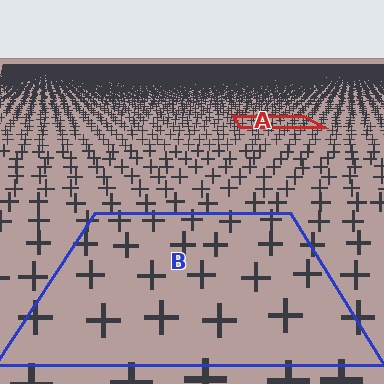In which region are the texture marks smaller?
The texture marks are smaller in region A, because it is farther away.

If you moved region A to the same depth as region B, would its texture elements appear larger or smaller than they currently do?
They would appear larger. At a closer depth, the same texture elements are projected at a bigger on-screen size.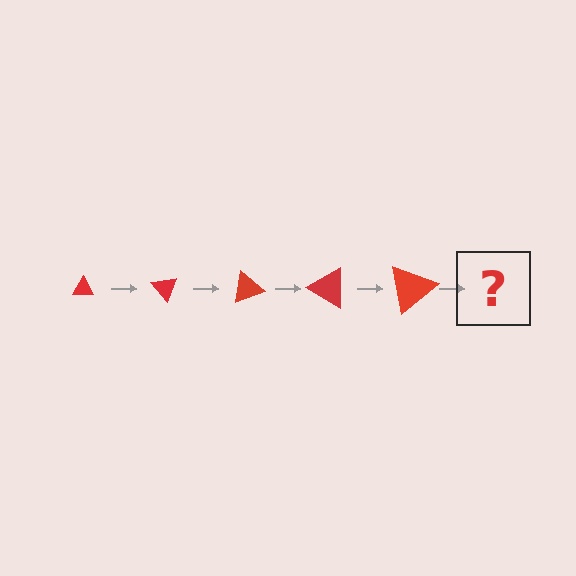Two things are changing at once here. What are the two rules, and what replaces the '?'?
The two rules are that the triangle grows larger each step and it rotates 50 degrees each step. The '?' should be a triangle, larger than the previous one and rotated 250 degrees from the start.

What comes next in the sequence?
The next element should be a triangle, larger than the previous one and rotated 250 degrees from the start.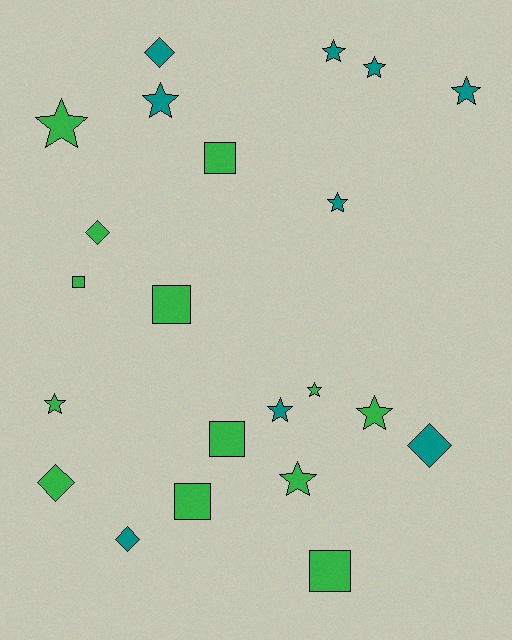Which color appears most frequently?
Green, with 13 objects.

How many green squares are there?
There are 6 green squares.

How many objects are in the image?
There are 22 objects.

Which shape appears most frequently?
Star, with 11 objects.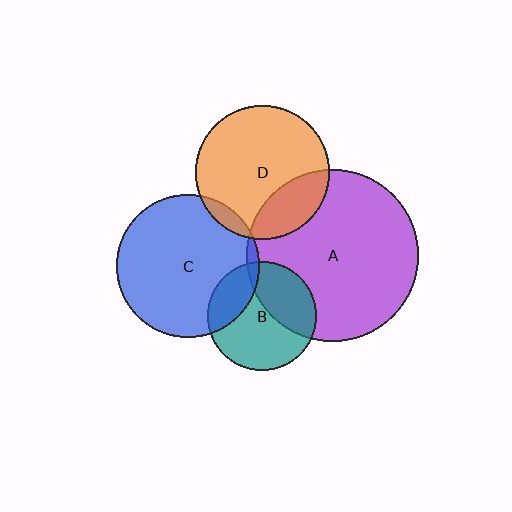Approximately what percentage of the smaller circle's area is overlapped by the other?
Approximately 5%.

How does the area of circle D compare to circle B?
Approximately 1.5 times.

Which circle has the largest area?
Circle A (purple).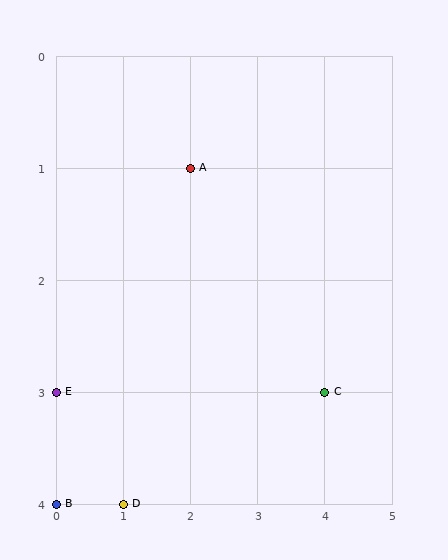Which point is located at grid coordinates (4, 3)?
Point C is at (4, 3).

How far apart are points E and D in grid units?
Points E and D are 1 column and 1 row apart (about 1.4 grid units diagonally).